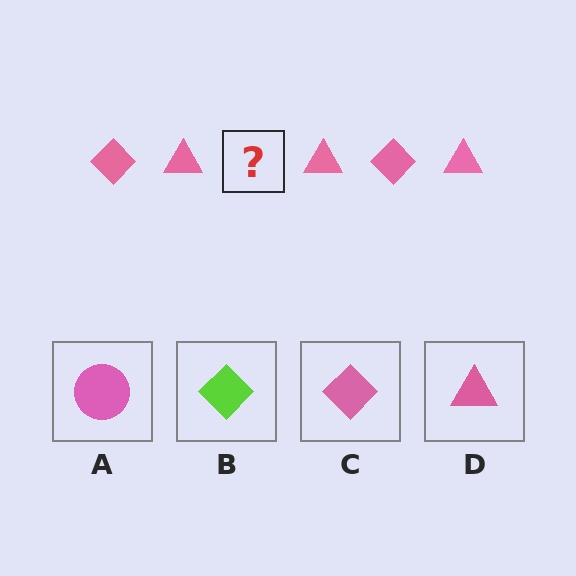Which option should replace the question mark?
Option C.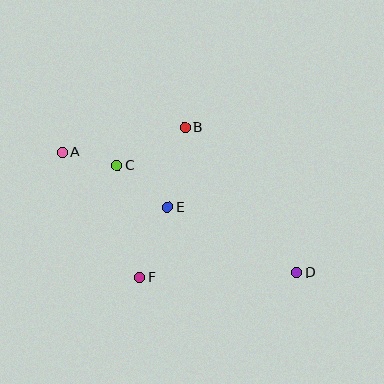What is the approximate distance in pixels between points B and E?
The distance between B and E is approximately 82 pixels.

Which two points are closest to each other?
Points A and C are closest to each other.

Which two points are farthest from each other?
Points A and D are farthest from each other.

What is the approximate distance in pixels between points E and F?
The distance between E and F is approximately 76 pixels.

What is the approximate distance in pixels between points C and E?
The distance between C and E is approximately 66 pixels.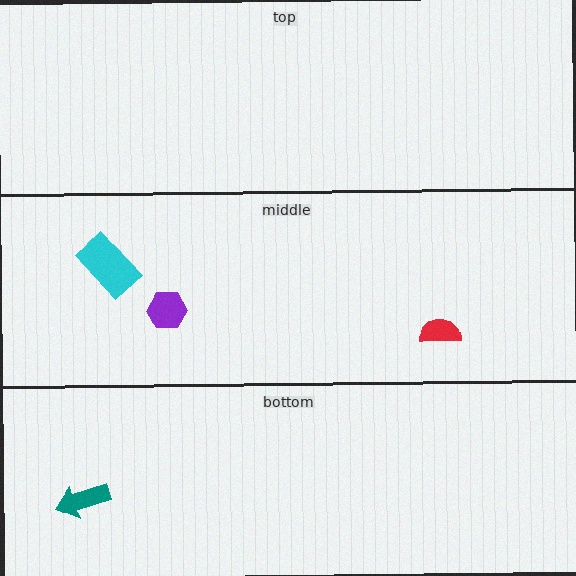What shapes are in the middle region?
The cyan rectangle, the purple hexagon, the red semicircle.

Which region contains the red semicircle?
The middle region.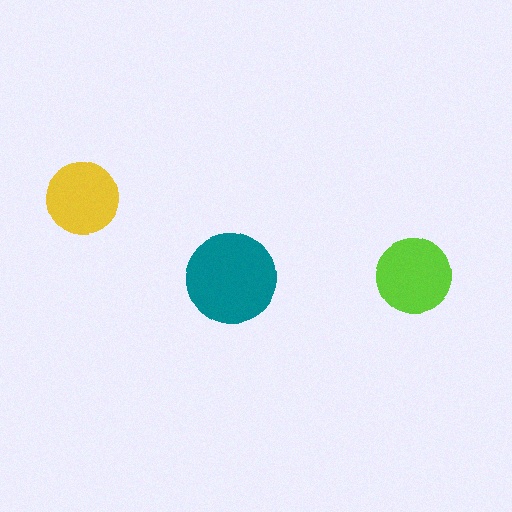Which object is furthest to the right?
The lime circle is rightmost.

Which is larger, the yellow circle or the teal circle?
The teal one.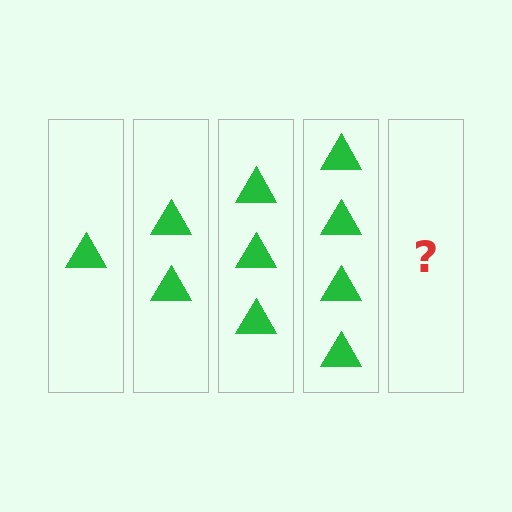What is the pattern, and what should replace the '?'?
The pattern is that each step adds one more triangle. The '?' should be 5 triangles.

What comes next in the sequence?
The next element should be 5 triangles.